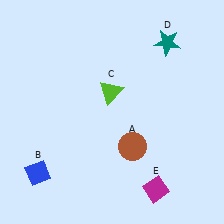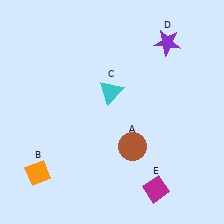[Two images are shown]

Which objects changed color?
B changed from blue to orange. C changed from lime to cyan. D changed from teal to purple.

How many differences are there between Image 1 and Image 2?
There are 3 differences between the two images.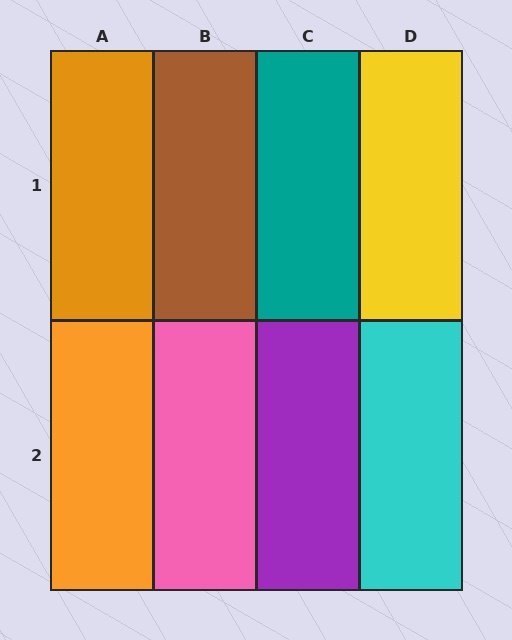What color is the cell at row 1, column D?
Yellow.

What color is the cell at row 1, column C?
Teal.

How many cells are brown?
1 cell is brown.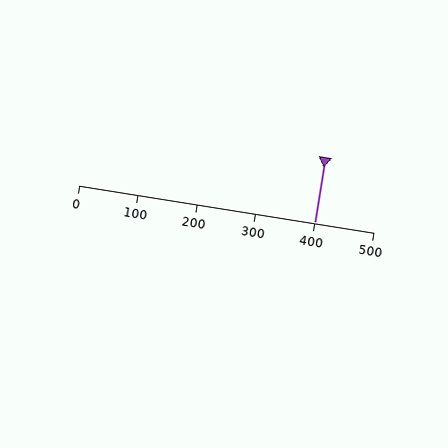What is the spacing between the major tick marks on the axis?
The major ticks are spaced 100 apart.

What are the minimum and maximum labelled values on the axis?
The axis runs from 0 to 500.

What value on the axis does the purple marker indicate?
The marker indicates approximately 400.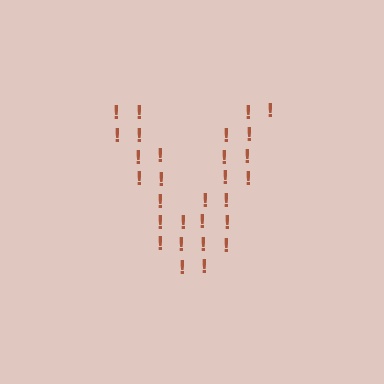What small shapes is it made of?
It is made of small exclamation marks.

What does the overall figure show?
The overall figure shows the letter V.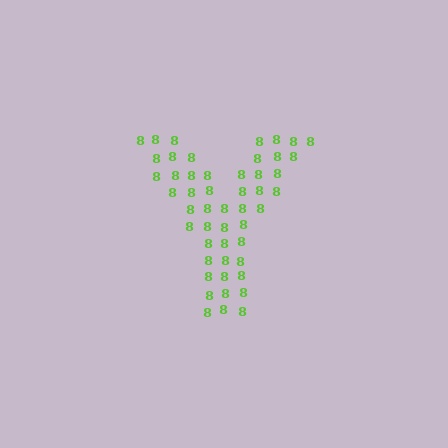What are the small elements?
The small elements are digit 8's.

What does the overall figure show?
The overall figure shows the letter Y.